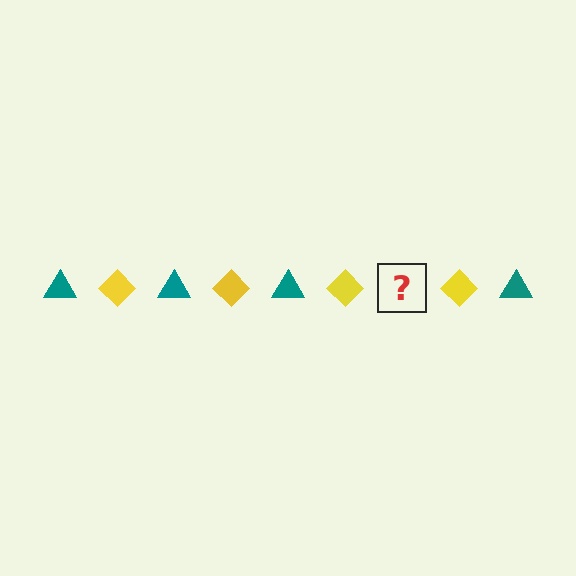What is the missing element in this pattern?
The missing element is a teal triangle.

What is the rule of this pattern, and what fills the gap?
The rule is that the pattern alternates between teal triangle and yellow diamond. The gap should be filled with a teal triangle.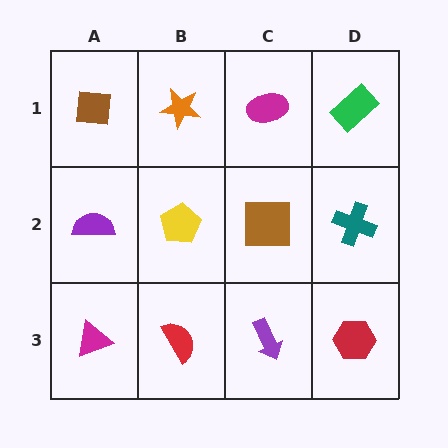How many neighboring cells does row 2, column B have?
4.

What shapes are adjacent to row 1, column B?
A yellow pentagon (row 2, column B), a brown square (row 1, column A), a magenta ellipse (row 1, column C).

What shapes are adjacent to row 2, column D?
A green rectangle (row 1, column D), a red hexagon (row 3, column D), a brown square (row 2, column C).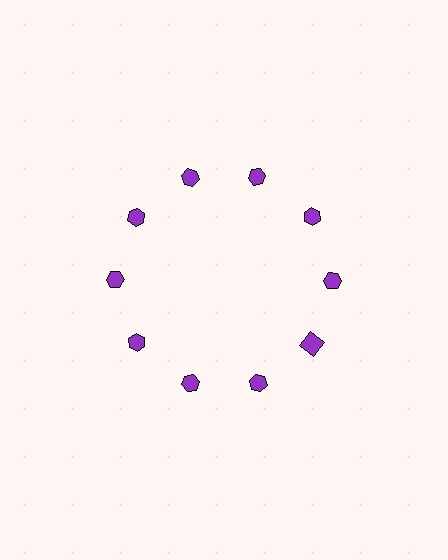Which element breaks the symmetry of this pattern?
The purple square at roughly the 4 o'clock position breaks the symmetry. All other shapes are purple hexagons.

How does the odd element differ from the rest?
It has a different shape: square instead of hexagon.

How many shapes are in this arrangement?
There are 10 shapes arranged in a ring pattern.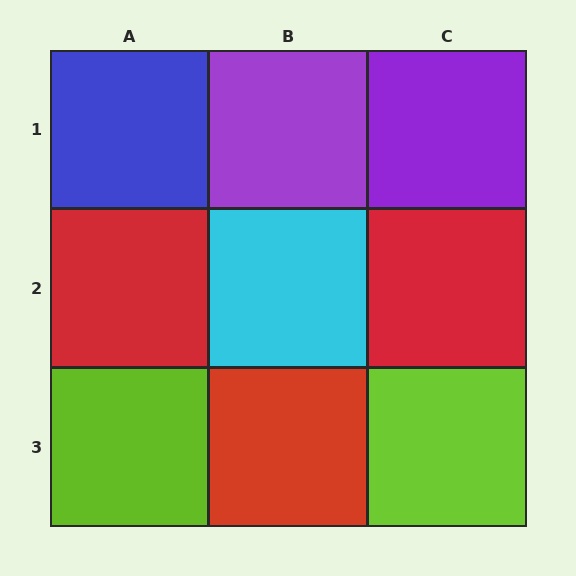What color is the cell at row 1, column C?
Purple.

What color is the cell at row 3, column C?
Lime.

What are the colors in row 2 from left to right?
Red, cyan, red.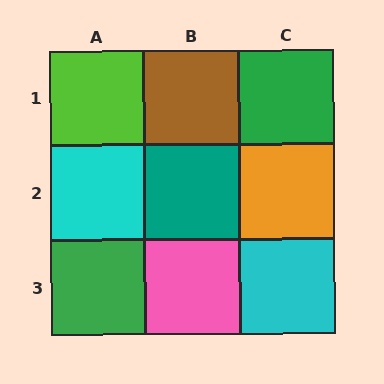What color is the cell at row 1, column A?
Lime.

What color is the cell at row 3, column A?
Green.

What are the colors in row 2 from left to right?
Cyan, teal, orange.